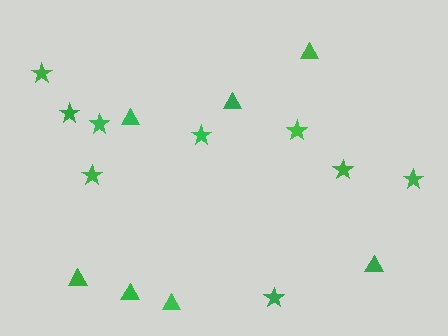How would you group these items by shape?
There are 2 groups: one group of stars (9) and one group of triangles (7).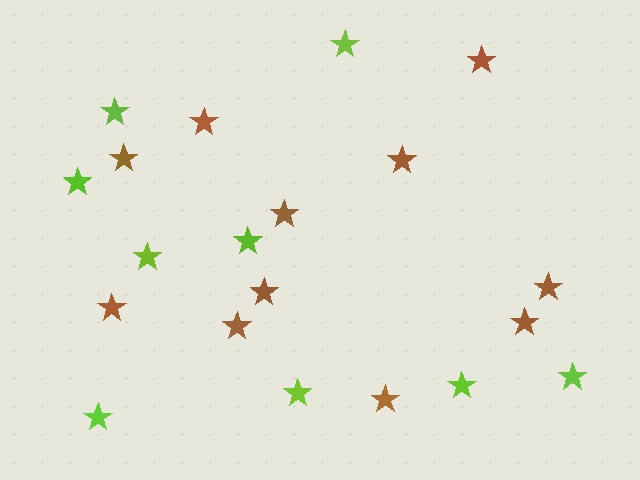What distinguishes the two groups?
There are 2 groups: one group of lime stars (9) and one group of brown stars (11).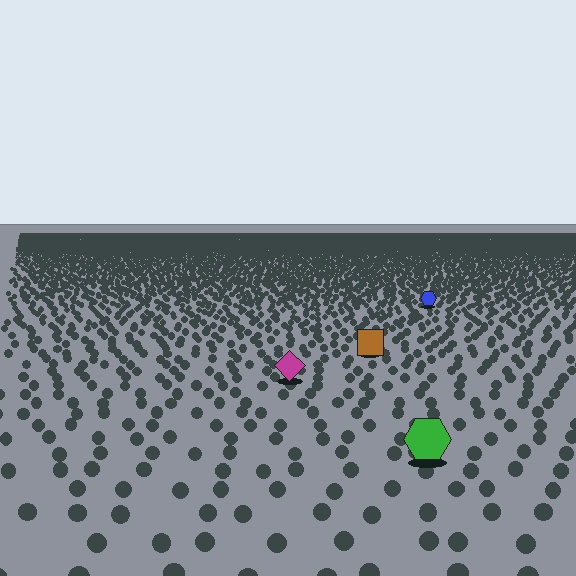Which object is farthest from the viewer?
The blue hexagon is farthest from the viewer. It appears smaller and the ground texture around it is denser.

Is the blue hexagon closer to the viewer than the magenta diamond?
No. The magenta diamond is closer — you can tell from the texture gradient: the ground texture is coarser near it.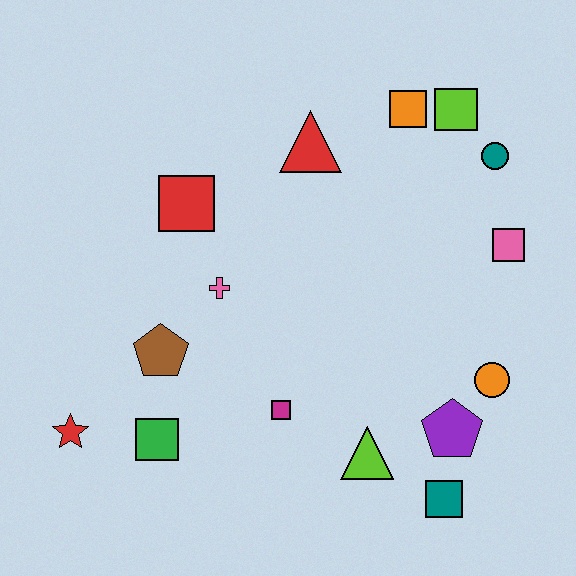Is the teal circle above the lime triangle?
Yes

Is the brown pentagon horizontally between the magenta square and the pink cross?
No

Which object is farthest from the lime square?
The red star is farthest from the lime square.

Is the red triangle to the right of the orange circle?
No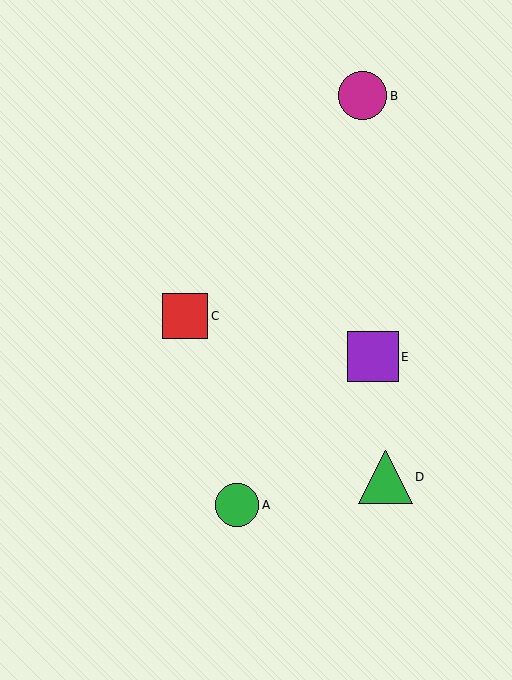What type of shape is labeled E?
Shape E is a purple square.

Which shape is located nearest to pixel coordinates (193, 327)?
The red square (labeled C) at (185, 316) is nearest to that location.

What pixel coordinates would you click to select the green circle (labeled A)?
Click at (237, 505) to select the green circle A.